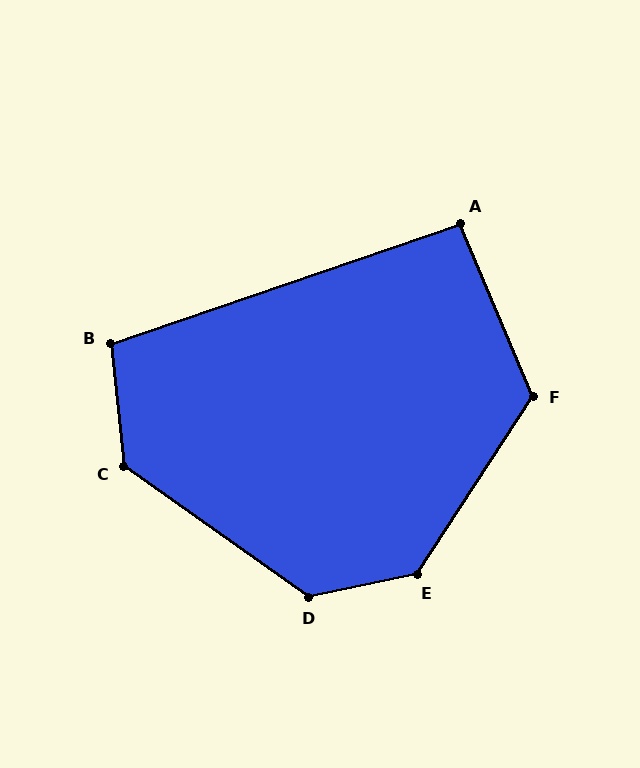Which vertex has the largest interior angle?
E, at approximately 135 degrees.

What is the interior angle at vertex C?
Approximately 131 degrees (obtuse).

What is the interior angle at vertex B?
Approximately 103 degrees (obtuse).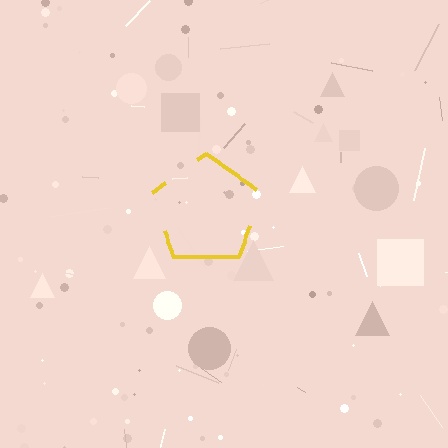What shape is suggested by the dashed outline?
The dashed outline suggests a pentagon.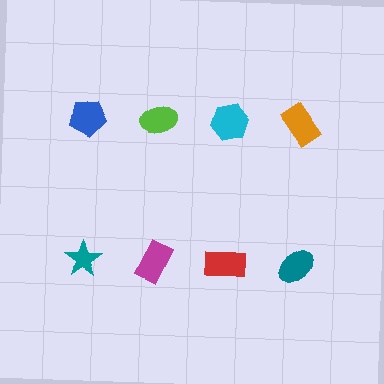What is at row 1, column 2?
A lime ellipse.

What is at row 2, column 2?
A magenta rectangle.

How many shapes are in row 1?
4 shapes.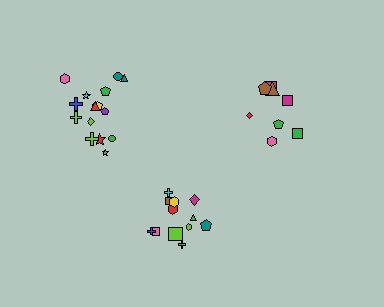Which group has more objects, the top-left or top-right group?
The top-left group.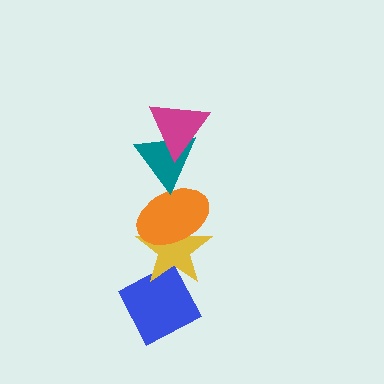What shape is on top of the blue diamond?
The yellow star is on top of the blue diamond.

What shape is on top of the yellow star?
The orange ellipse is on top of the yellow star.